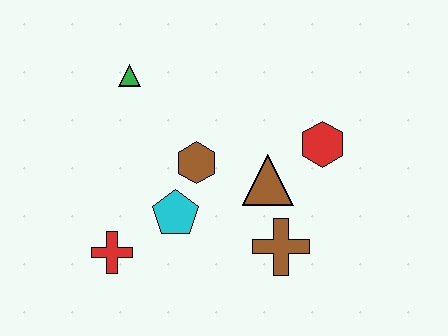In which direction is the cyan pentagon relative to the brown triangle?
The cyan pentagon is to the left of the brown triangle.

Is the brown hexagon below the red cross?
No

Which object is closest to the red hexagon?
The brown triangle is closest to the red hexagon.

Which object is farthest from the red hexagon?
The red cross is farthest from the red hexagon.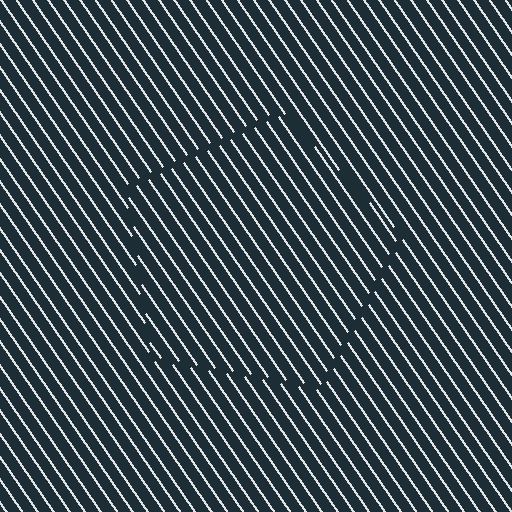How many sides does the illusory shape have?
5 sides — the line-ends trace a pentagon.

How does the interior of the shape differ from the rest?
The interior of the shape contains the same grating, shifted by half a period — the contour is defined by the phase discontinuity where line-ends from the inner and outer gratings abut.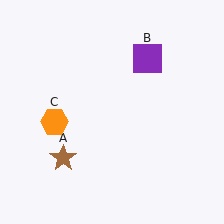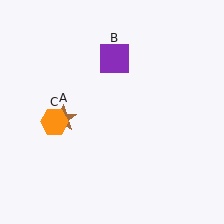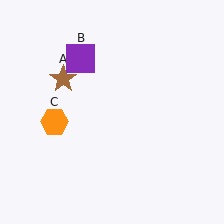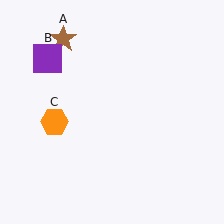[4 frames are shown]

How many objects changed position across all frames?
2 objects changed position: brown star (object A), purple square (object B).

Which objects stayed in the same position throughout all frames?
Orange hexagon (object C) remained stationary.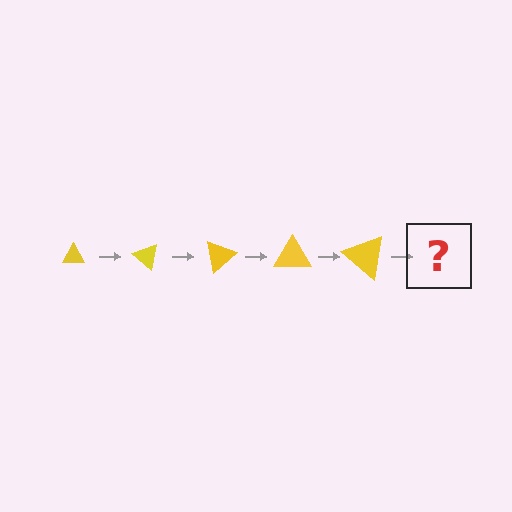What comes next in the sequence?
The next element should be a triangle, larger than the previous one and rotated 200 degrees from the start.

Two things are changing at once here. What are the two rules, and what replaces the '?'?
The two rules are that the triangle grows larger each step and it rotates 40 degrees each step. The '?' should be a triangle, larger than the previous one and rotated 200 degrees from the start.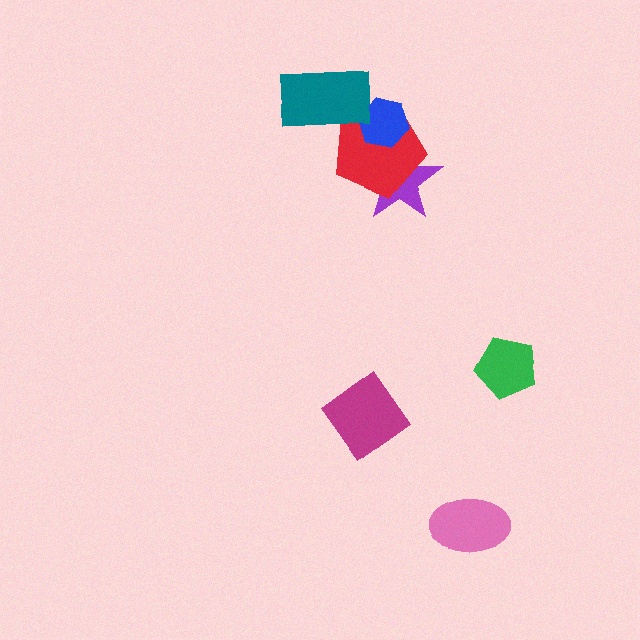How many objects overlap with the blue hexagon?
3 objects overlap with the blue hexagon.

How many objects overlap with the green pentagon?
0 objects overlap with the green pentagon.